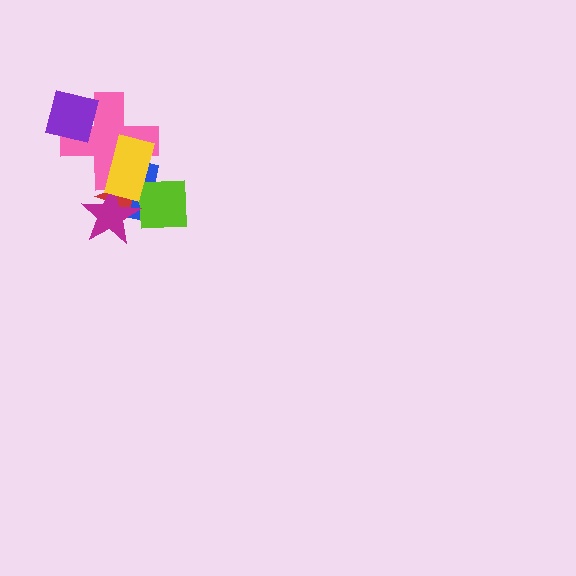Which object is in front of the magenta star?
The yellow rectangle is in front of the magenta star.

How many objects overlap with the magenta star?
4 objects overlap with the magenta star.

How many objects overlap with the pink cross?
4 objects overlap with the pink cross.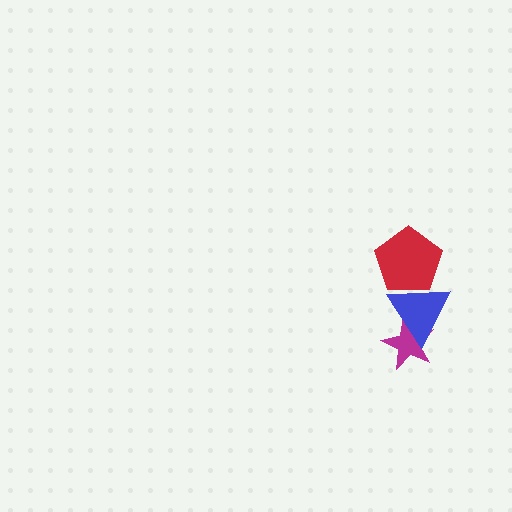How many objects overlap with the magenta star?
1 object overlaps with the magenta star.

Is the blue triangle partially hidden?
Yes, it is partially covered by another shape.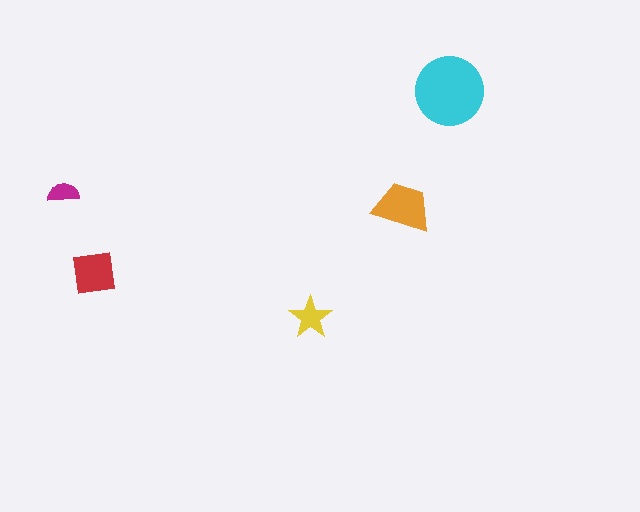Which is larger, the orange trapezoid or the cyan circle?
The cyan circle.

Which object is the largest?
The cyan circle.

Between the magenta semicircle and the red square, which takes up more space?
The red square.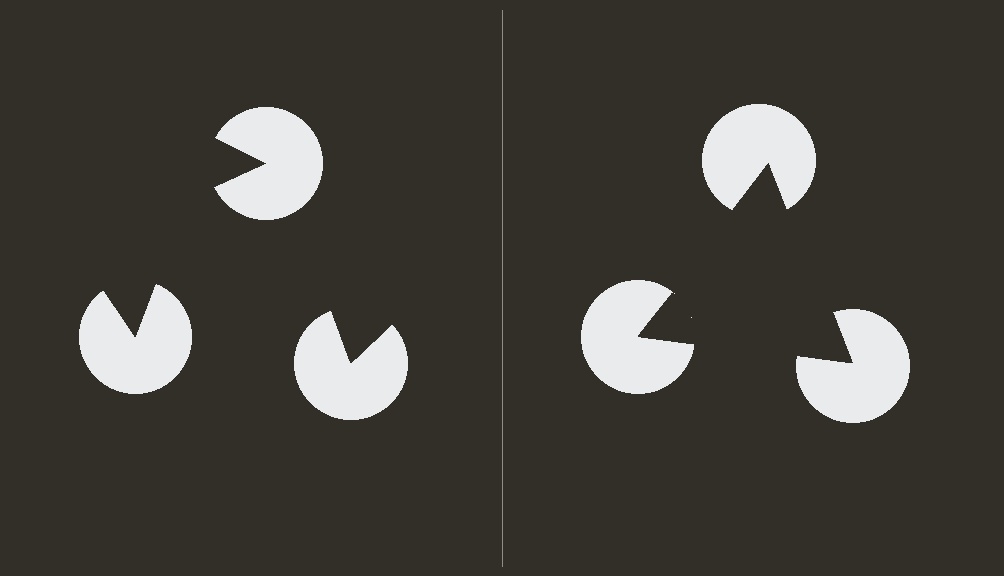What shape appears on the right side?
An illusory triangle.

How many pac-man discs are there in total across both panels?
6 — 3 on each side.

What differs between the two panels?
The pac-man discs are positioned identically on both sides; only the wedge orientations differ. On the right they align to a triangle; on the left they are misaligned.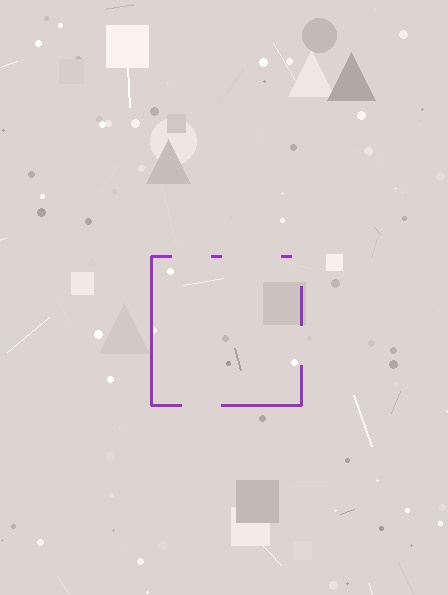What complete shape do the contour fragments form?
The contour fragments form a square.